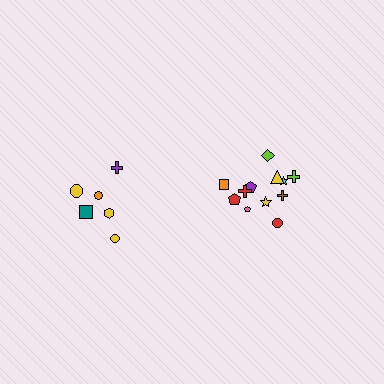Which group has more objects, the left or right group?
The right group.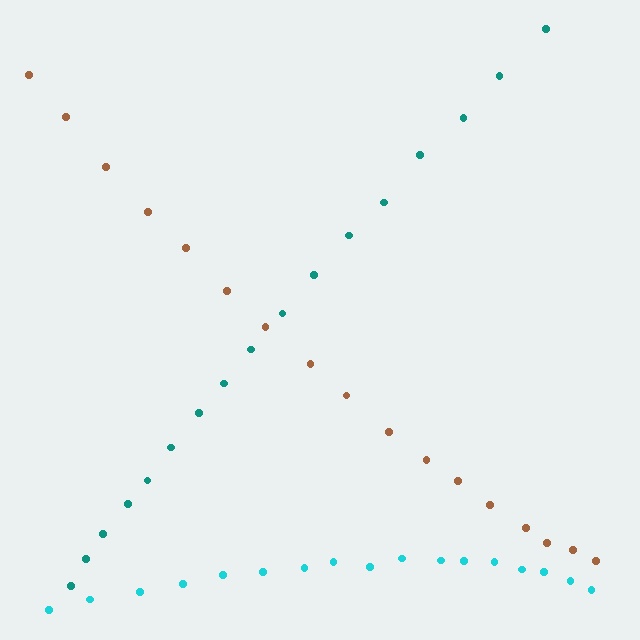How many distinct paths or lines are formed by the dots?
There are 3 distinct paths.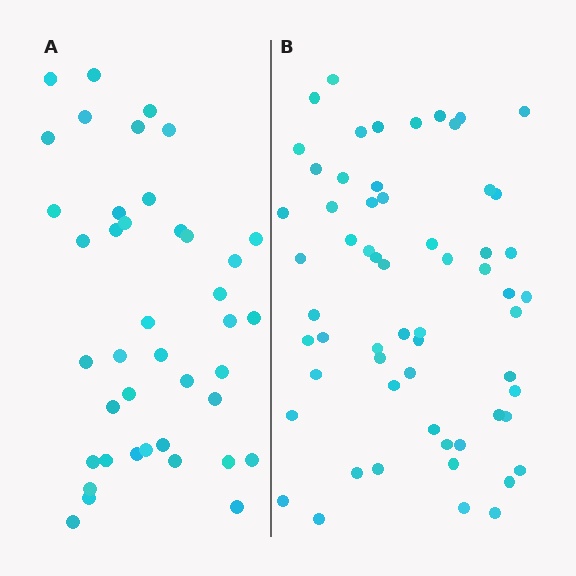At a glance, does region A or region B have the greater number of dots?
Region B (the right region) has more dots.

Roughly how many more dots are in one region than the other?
Region B has approximately 20 more dots than region A.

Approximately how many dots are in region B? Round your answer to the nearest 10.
About 60 dots.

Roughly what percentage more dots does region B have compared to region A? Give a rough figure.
About 45% more.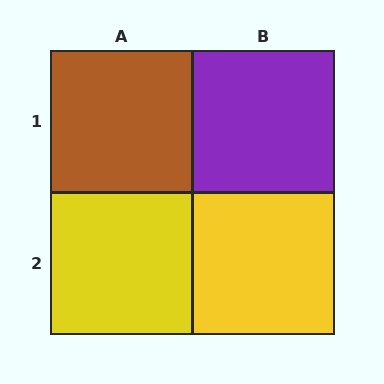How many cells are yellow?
2 cells are yellow.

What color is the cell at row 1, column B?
Purple.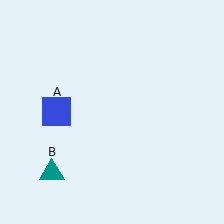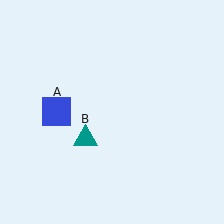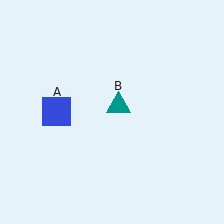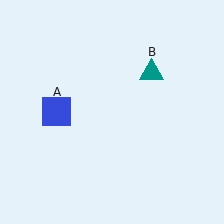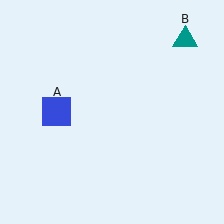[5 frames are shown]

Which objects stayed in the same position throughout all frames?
Blue square (object A) remained stationary.